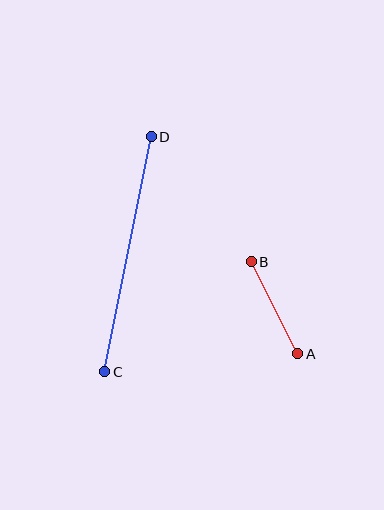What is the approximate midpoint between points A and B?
The midpoint is at approximately (275, 308) pixels.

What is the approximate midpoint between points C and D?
The midpoint is at approximately (128, 254) pixels.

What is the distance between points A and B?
The distance is approximately 103 pixels.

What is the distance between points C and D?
The distance is approximately 239 pixels.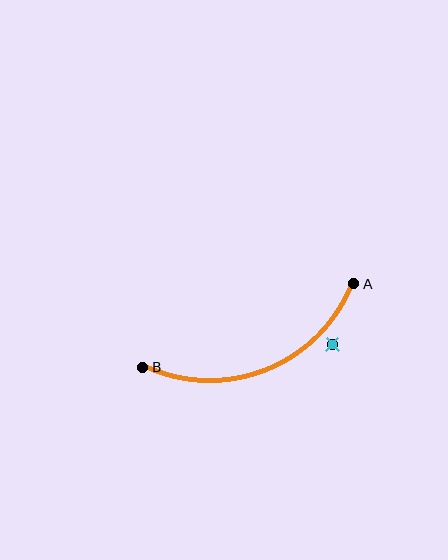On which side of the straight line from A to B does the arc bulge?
The arc bulges below the straight line connecting A and B.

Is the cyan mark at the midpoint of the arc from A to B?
No — the cyan mark does not lie on the arc at all. It sits slightly outside the curve.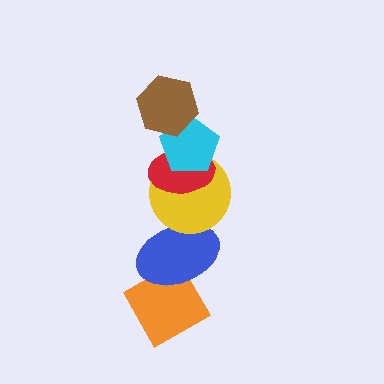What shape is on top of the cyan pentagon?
The brown hexagon is on top of the cyan pentagon.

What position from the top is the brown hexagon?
The brown hexagon is 1st from the top.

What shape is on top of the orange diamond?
The blue ellipse is on top of the orange diamond.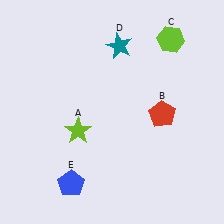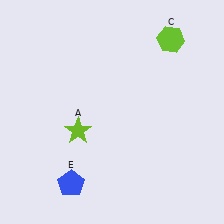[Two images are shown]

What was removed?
The teal star (D), the red pentagon (B) were removed in Image 2.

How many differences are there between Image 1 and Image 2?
There are 2 differences between the two images.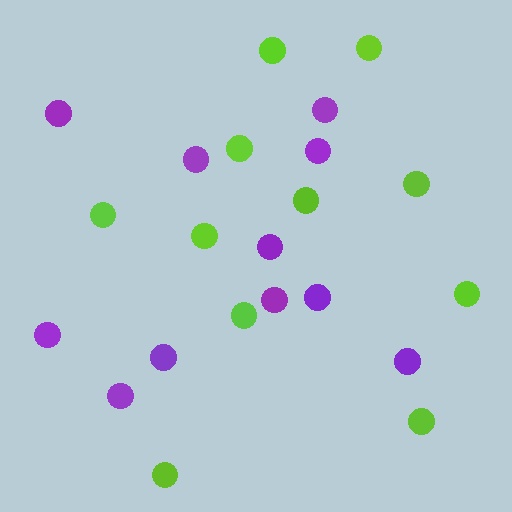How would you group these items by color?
There are 2 groups: one group of purple circles (11) and one group of lime circles (11).